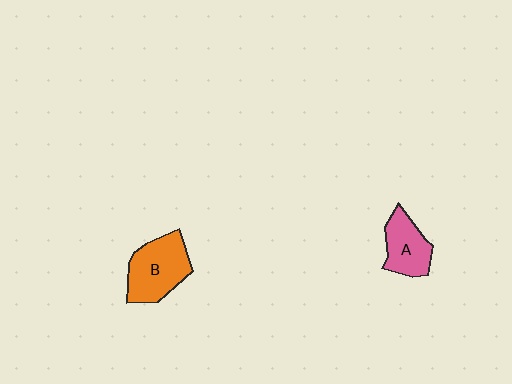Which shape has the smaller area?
Shape A (pink).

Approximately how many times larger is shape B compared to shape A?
Approximately 1.4 times.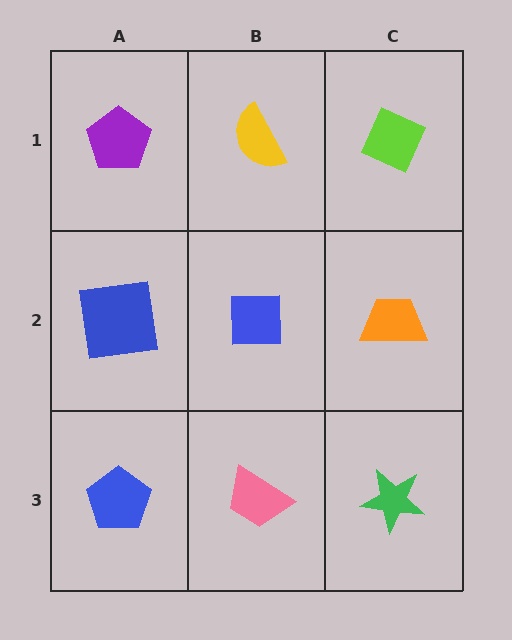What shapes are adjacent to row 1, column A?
A blue square (row 2, column A), a yellow semicircle (row 1, column B).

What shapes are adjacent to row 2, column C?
A lime diamond (row 1, column C), a green star (row 3, column C), a blue square (row 2, column B).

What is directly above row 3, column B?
A blue square.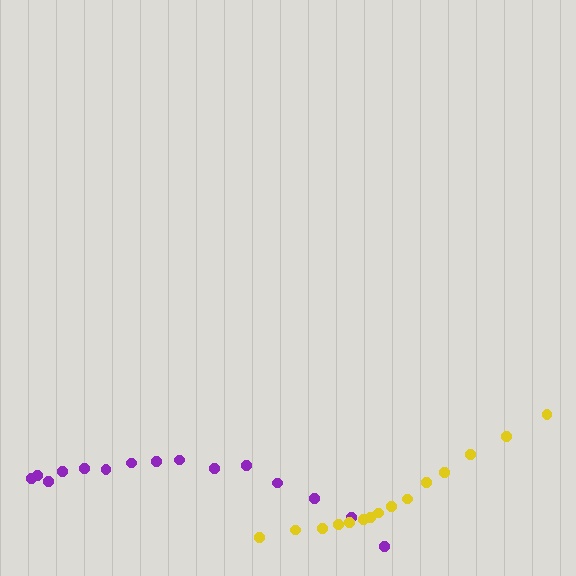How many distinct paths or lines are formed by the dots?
There are 2 distinct paths.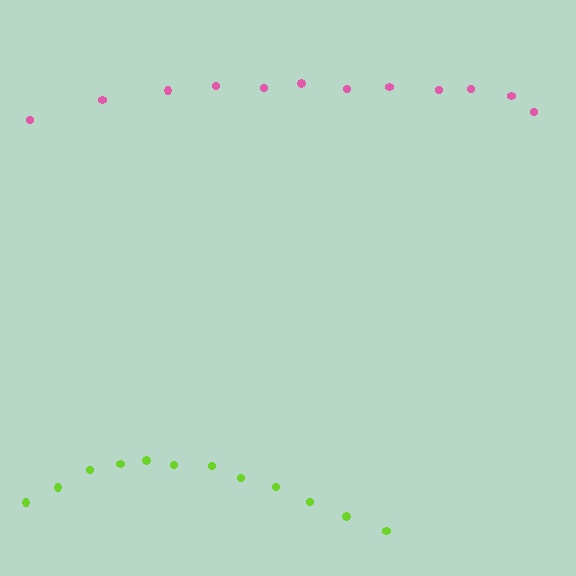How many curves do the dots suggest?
There are 2 distinct paths.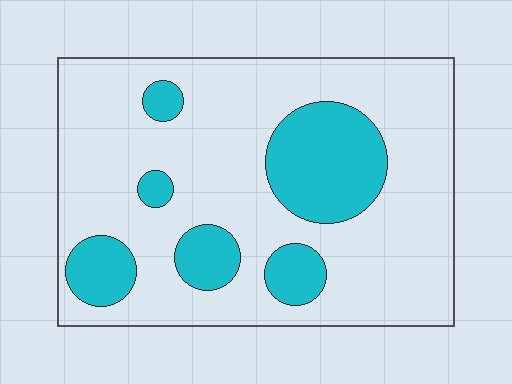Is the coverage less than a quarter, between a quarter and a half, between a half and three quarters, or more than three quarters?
Less than a quarter.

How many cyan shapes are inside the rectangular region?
6.